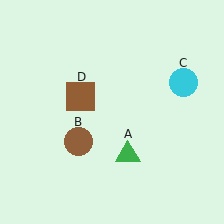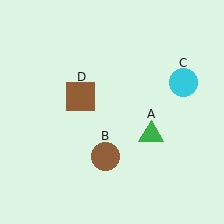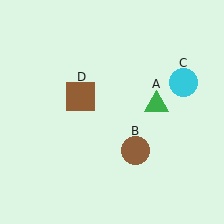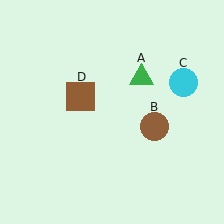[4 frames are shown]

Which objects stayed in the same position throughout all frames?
Cyan circle (object C) and brown square (object D) remained stationary.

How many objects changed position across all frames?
2 objects changed position: green triangle (object A), brown circle (object B).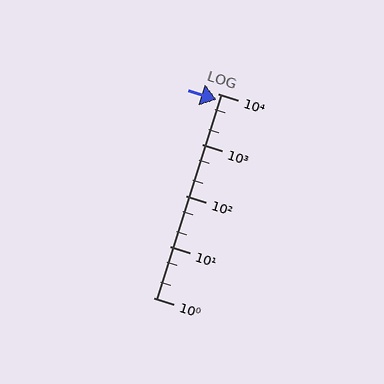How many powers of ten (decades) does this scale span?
The scale spans 4 decades, from 1 to 10000.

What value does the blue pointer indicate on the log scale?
The pointer indicates approximately 7600.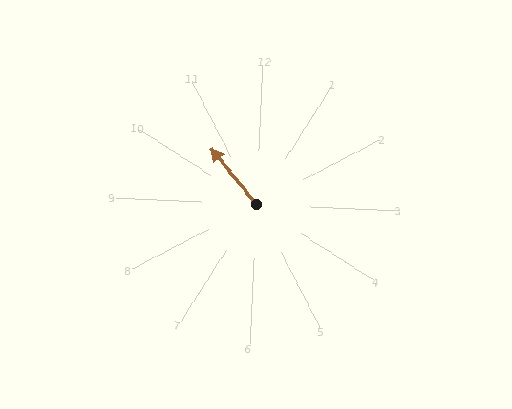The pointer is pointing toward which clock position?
Roughly 11 o'clock.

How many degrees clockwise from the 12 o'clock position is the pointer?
Approximately 319 degrees.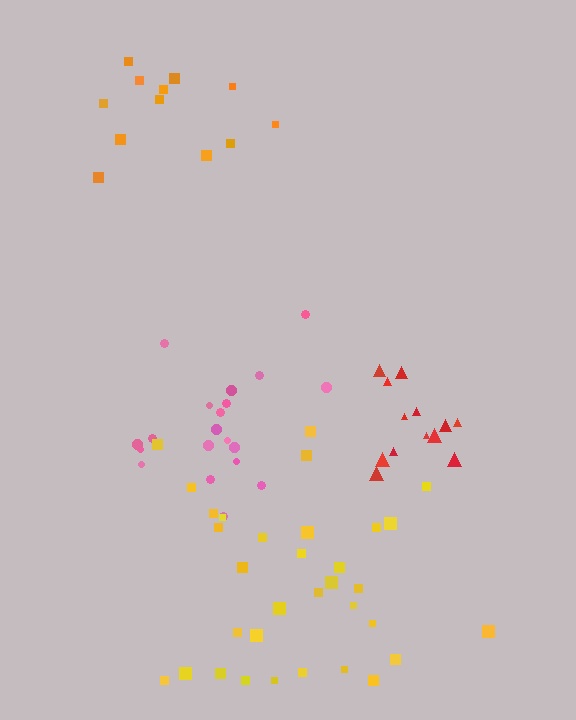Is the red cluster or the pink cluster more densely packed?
Pink.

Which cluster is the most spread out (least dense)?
Orange.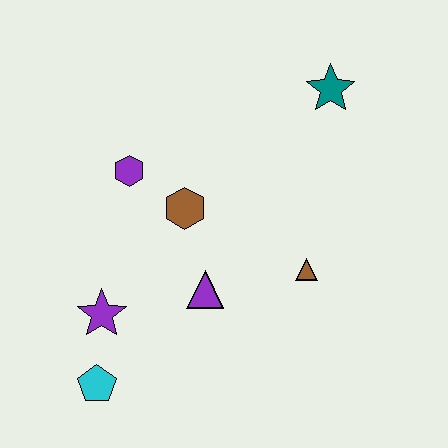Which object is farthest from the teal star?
The cyan pentagon is farthest from the teal star.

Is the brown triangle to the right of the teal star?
No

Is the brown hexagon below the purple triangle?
No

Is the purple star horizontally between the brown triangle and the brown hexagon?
No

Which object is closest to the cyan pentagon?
The purple star is closest to the cyan pentagon.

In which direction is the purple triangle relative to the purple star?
The purple triangle is to the right of the purple star.